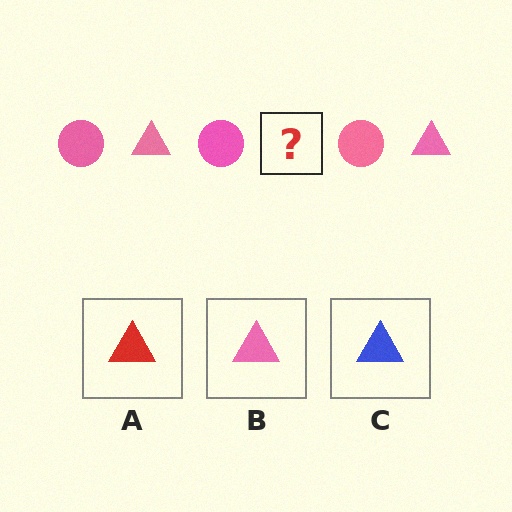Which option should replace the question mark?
Option B.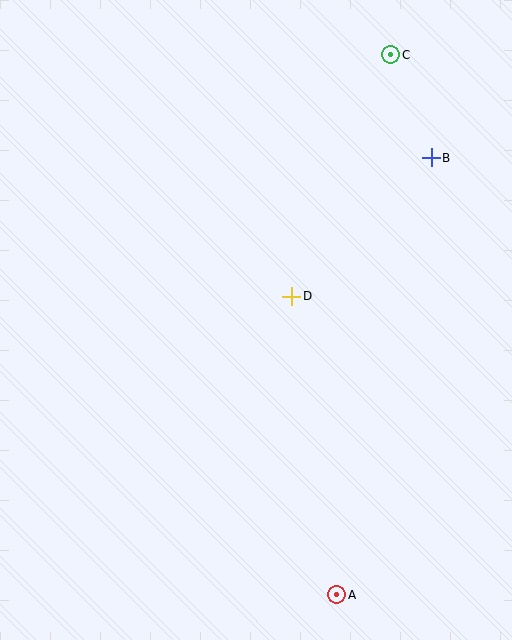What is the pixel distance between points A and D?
The distance between A and D is 302 pixels.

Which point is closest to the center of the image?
Point D at (292, 296) is closest to the center.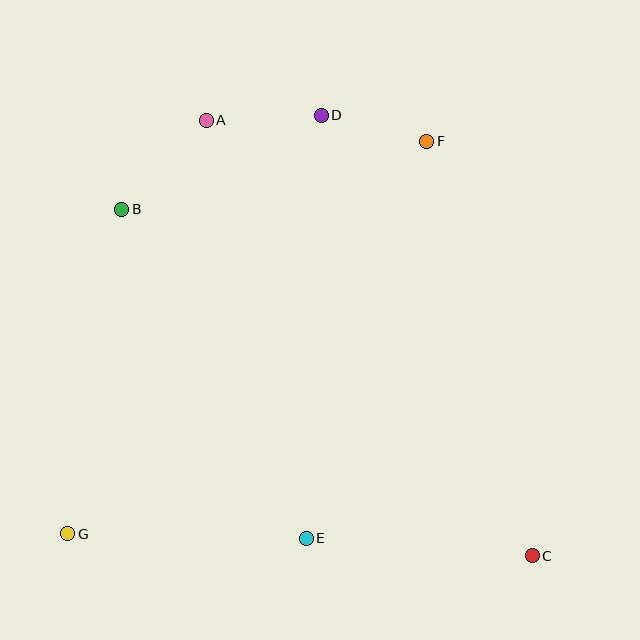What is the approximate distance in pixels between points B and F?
The distance between B and F is approximately 313 pixels.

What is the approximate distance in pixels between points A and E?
The distance between A and E is approximately 430 pixels.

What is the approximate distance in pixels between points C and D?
The distance between C and D is approximately 488 pixels.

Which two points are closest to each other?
Points D and F are closest to each other.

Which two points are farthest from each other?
Points A and C are farthest from each other.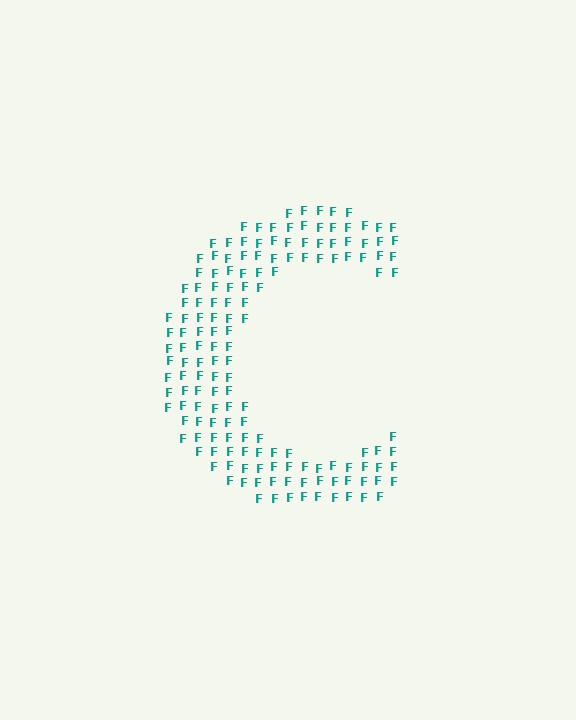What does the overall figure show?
The overall figure shows the letter C.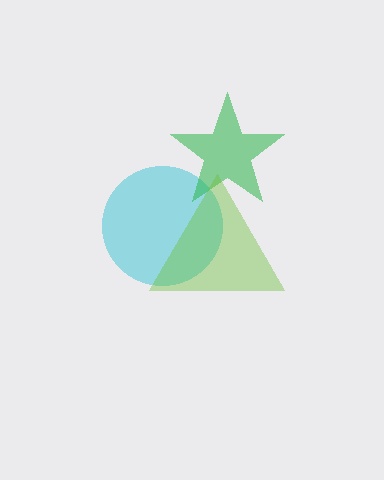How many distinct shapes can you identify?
There are 3 distinct shapes: a cyan circle, a green star, a lime triangle.